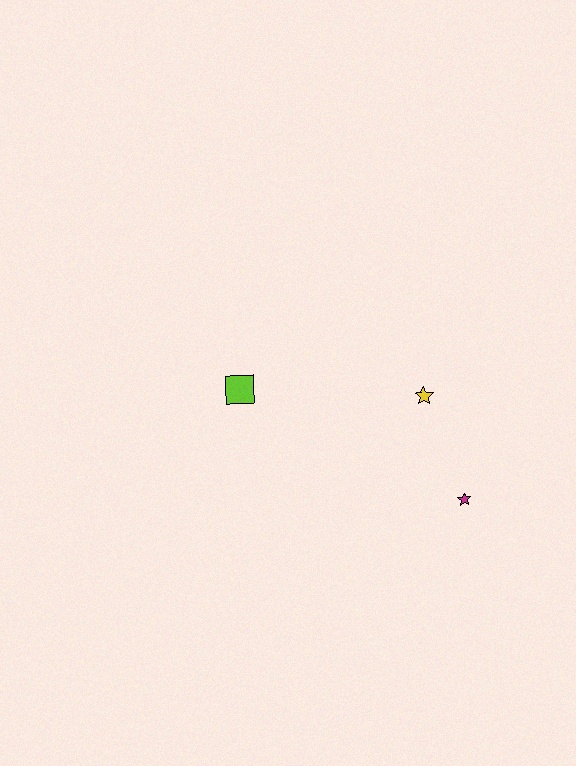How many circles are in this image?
There are no circles.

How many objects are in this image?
There are 3 objects.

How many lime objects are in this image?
There is 1 lime object.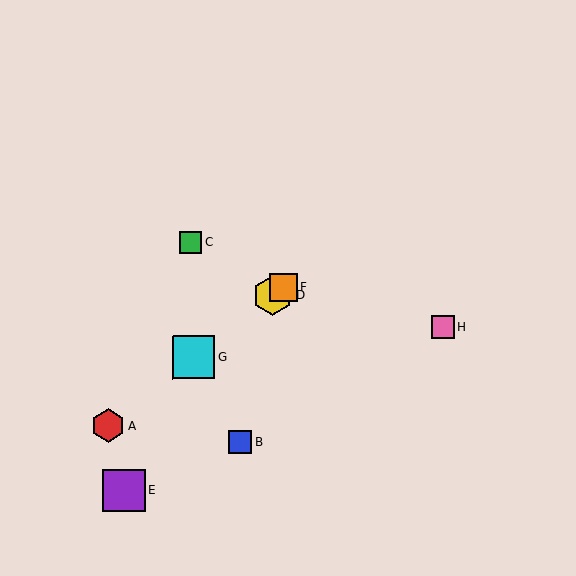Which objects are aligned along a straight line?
Objects A, D, F, G are aligned along a straight line.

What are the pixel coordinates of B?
Object B is at (240, 442).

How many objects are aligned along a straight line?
4 objects (A, D, F, G) are aligned along a straight line.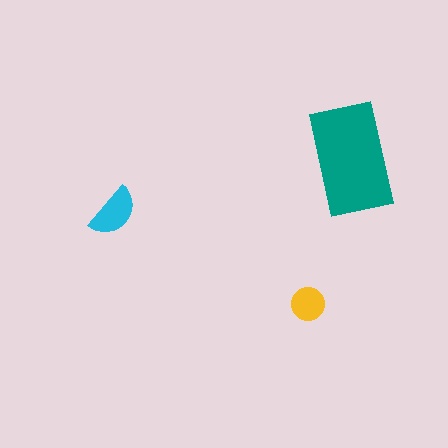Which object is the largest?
The teal rectangle.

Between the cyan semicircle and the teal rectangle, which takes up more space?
The teal rectangle.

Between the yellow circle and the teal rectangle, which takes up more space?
The teal rectangle.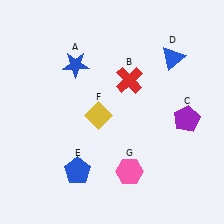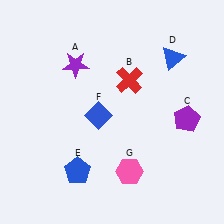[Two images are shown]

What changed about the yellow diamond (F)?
In Image 1, F is yellow. In Image 2, it changed to blue.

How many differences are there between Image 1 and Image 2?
There are 2 differences between the two images.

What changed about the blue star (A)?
In Image 1, A is blue. In Image 2, it changed to purple.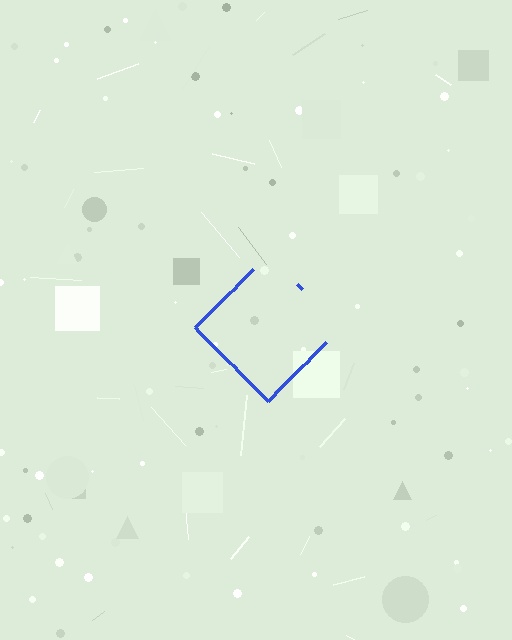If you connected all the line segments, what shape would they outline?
They would outline a diamond.